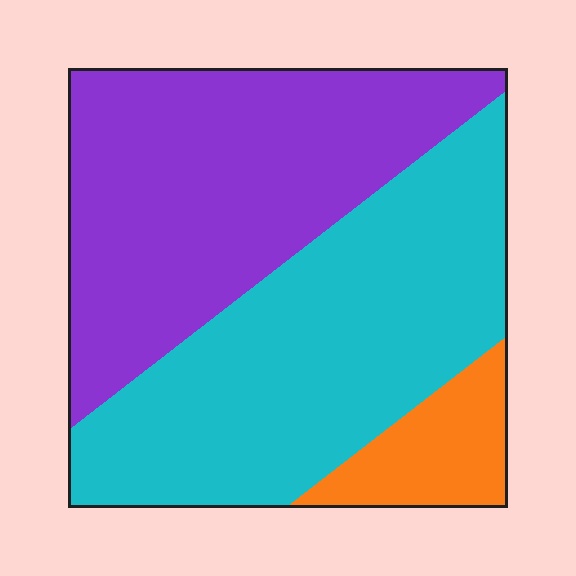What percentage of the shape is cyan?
Cyan covers about 45% of the shape.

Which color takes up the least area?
Orange, at roughly 10%.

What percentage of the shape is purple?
Purple takes up about two fifths (2/5) of the shape.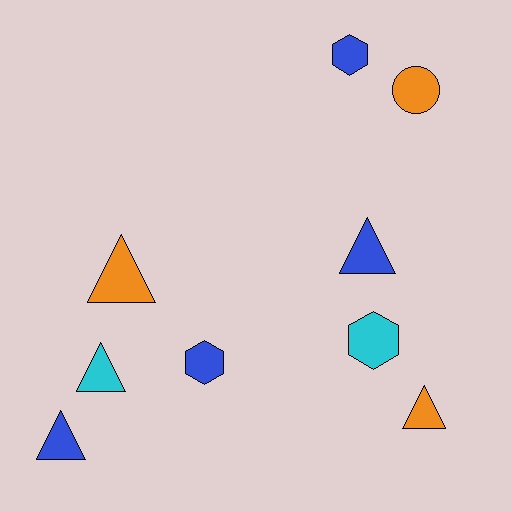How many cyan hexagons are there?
There is 1 cyan hexagon.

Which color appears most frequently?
Blue, with 4 objects.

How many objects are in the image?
There are 9 objects.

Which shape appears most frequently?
Triangle, with 5 objects.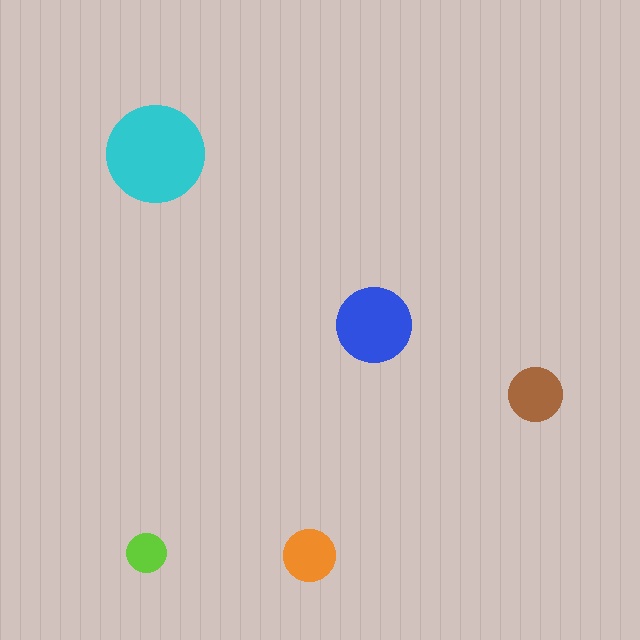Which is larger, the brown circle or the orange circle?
The brown one.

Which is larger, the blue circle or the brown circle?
The blue one.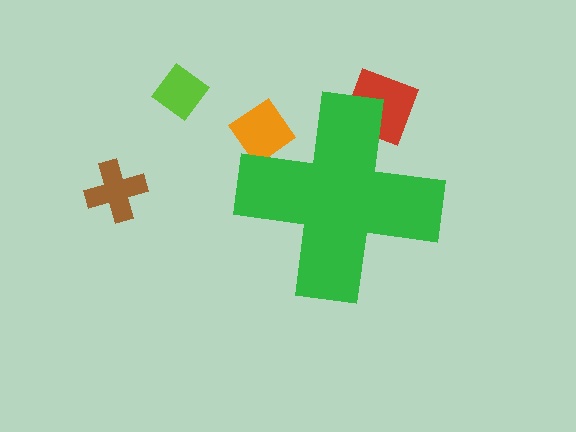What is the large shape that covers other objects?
A green cross.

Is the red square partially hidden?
Yes, the red square is partially hidden behind the green cross.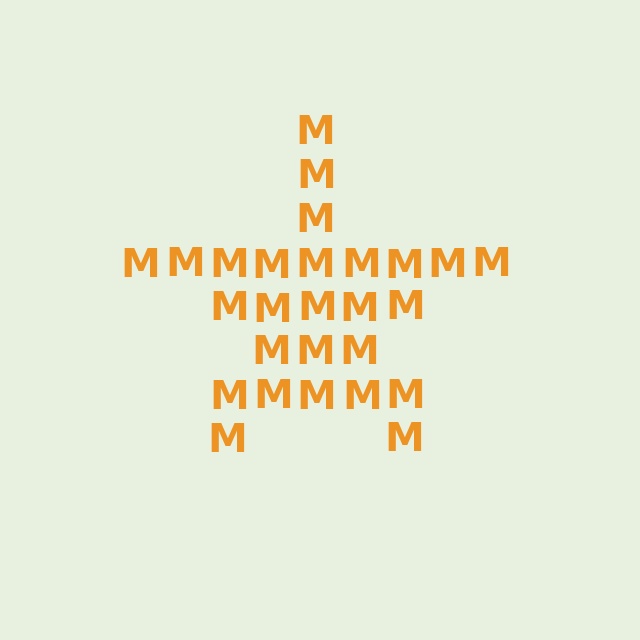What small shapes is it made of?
It is made of small letter M's.